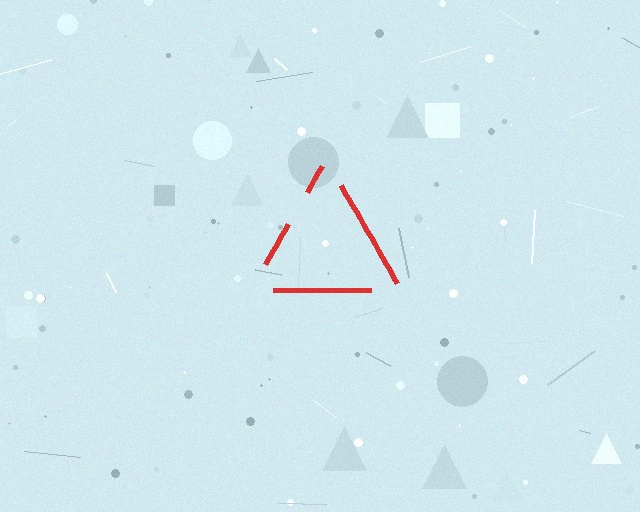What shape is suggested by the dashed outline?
The dashed outline suggests a triangle.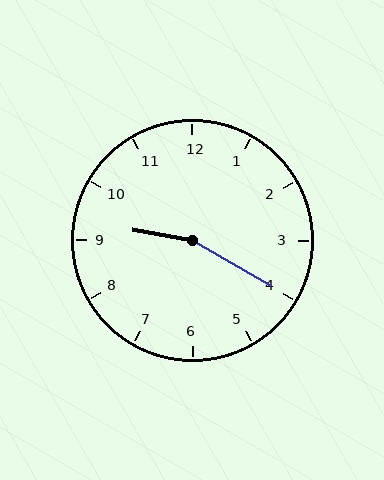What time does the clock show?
9:20.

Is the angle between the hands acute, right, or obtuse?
It is obtuse.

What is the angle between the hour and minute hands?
Approximately 160 degrees.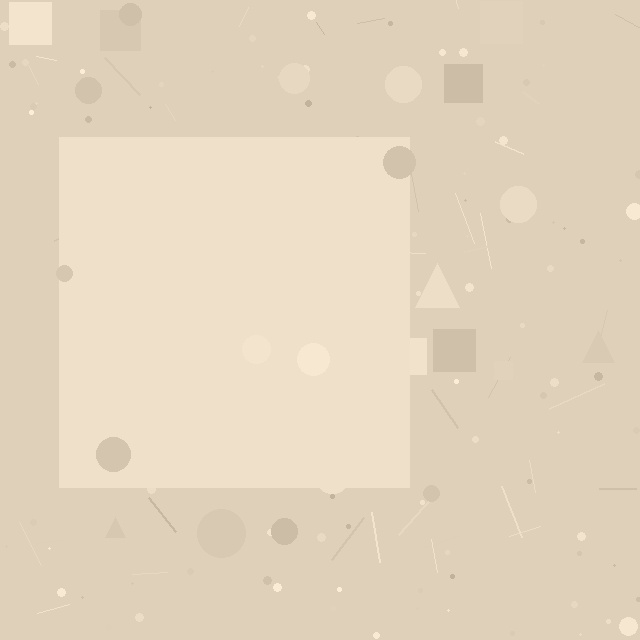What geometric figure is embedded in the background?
A square is embedded in the background.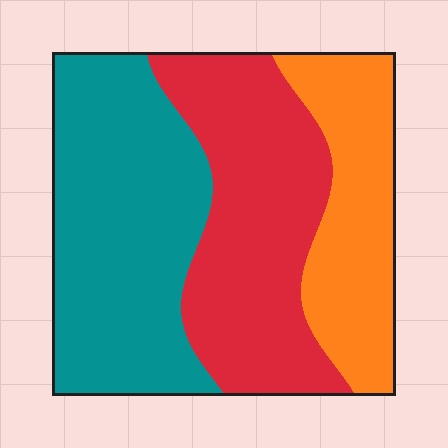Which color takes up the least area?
Orange, at roughly 25%.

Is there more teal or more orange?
Teal.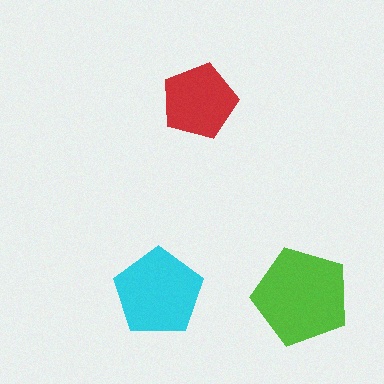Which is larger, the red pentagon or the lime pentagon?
The lime one.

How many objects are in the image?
There are 3 objects in the image.